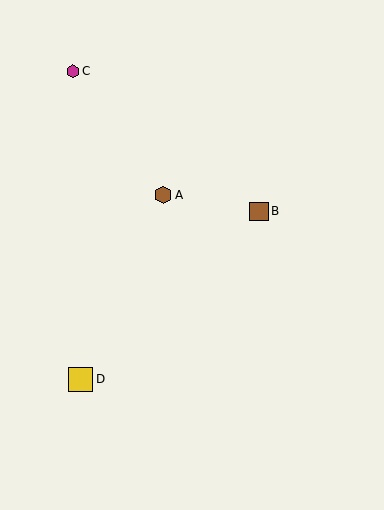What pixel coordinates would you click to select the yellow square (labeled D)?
Click at (81, 379) to select the yellow square D.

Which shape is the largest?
The yellow square (labeled D) is the largest.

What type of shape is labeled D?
Shape D is a yellow square.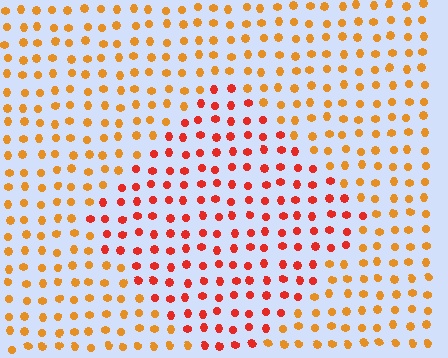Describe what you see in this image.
The image is filled with small orange elements in a uniform arrangement. A diamond-shaped region is visible where the elements are tinted to a slightly different hue, forming a subtle color boundary.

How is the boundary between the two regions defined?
The boundary is defined purely by a slight shift in hue (about 32 degrees). Spacing, size, and orientation are identical on both sides.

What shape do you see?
I see a diamond.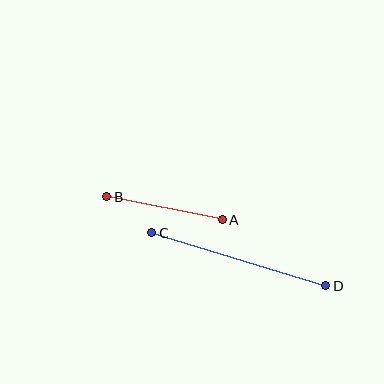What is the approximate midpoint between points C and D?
The midpoint is at approximately (239, 259) pixels.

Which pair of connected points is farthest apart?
Points C and D are farthest apart.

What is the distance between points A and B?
The distance is approximately 118 pixels.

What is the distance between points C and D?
The distance is approximately 182 pixels.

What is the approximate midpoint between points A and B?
The midpoint is at approximately (164, 208) pixels.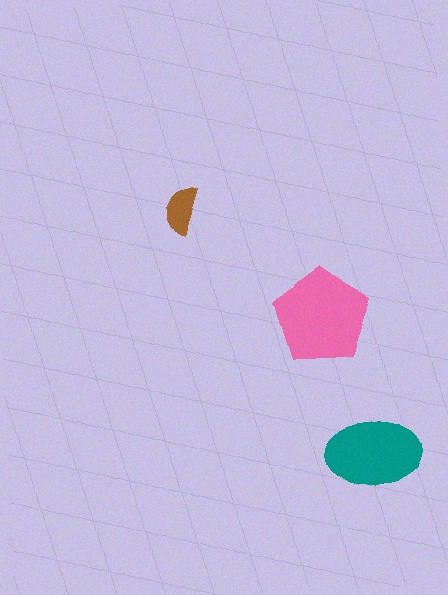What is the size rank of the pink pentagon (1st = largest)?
1st.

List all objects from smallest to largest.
The brown semicircle, the teal ellipse, the pink pentagon.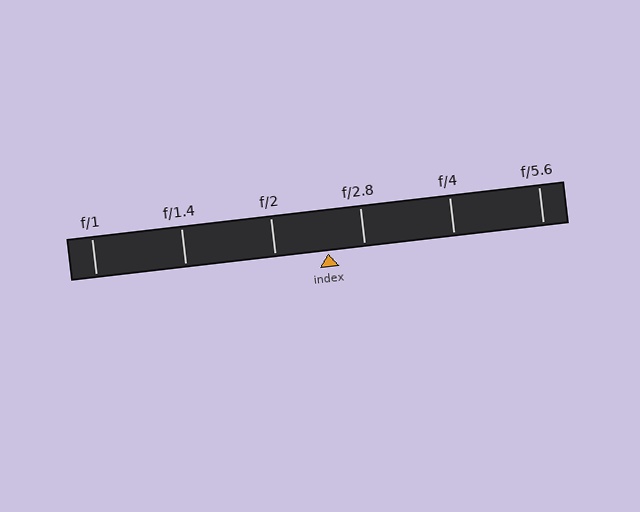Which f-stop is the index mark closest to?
The index mark is closest to f/2.8.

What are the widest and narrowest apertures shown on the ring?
The widest aperture shown is f/1 and the narrowest is f/5.6.